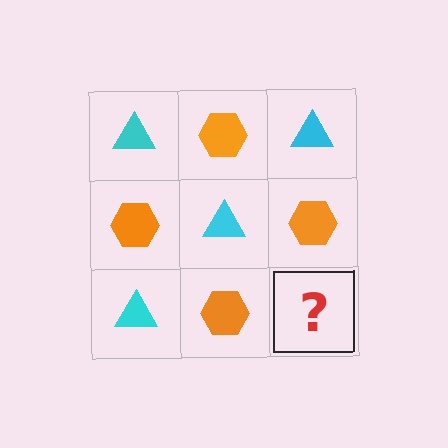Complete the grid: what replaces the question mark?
The question mark should be replaced with a cyan triangle.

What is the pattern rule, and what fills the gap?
The rule is that it alternates cyan triangle and orange hexagon in a checkerboard pattern. The gap should be filled with a cyan triangle.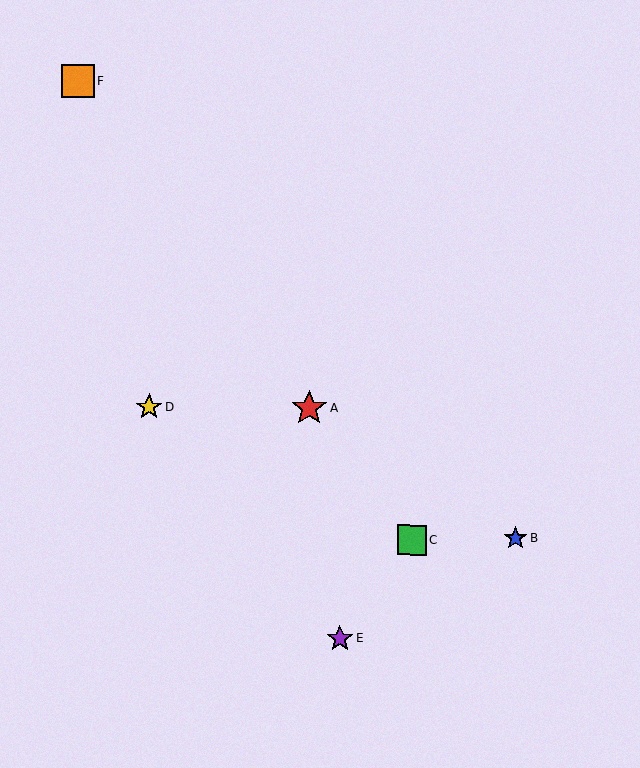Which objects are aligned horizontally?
Objects A, D are aligned horizontally.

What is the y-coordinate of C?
Object C is at y≈540.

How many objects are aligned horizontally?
2 objects (A, D) are aligned horizontally.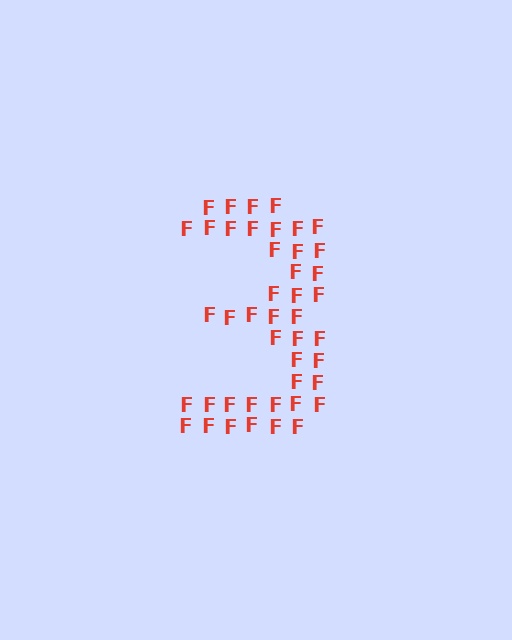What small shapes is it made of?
It is made of small letter F's.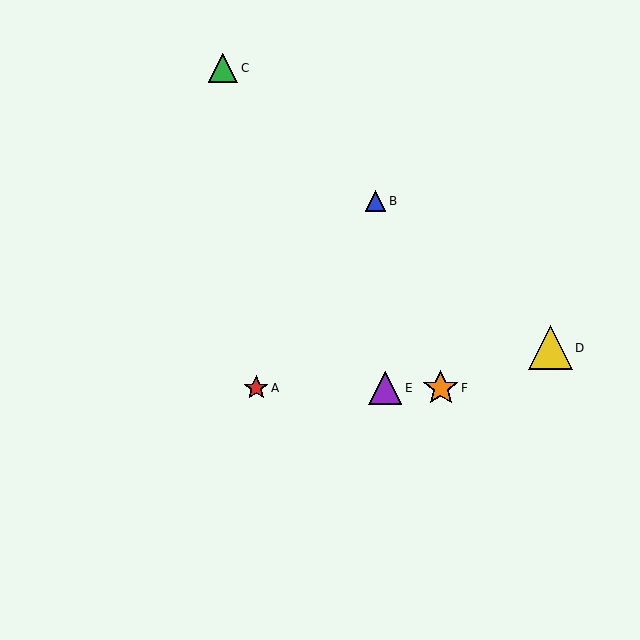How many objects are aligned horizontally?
3 objects (A, E, F) are aligned horizontally.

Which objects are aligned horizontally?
Objects A, E, F are aligned horizontally.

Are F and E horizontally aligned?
Yes, both are at y≈388.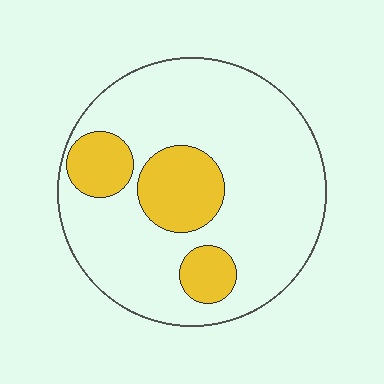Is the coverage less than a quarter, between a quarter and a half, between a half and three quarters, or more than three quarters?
Less than a quarter.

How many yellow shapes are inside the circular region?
3.